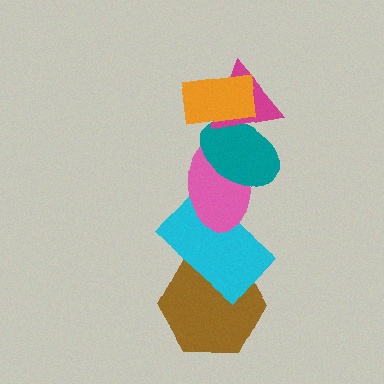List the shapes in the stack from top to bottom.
From top to bottom: the orange rectangle, the magenta triangle, the teal ellipse, the pink ellipse, the cyan rectangle, the brown hexagon.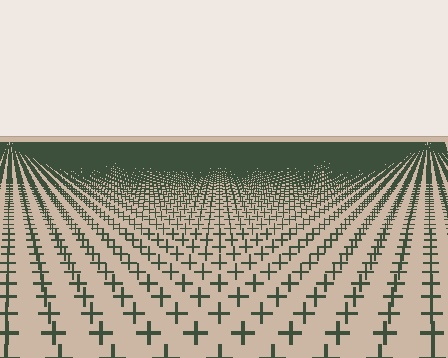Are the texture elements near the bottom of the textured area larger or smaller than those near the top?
Larger. Near the bottom, elements are closer to the viewer and appear at a bigger on-screen size.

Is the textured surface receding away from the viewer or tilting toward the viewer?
The surface is receding away from the viewer. Texture elements get smaller and denser toward the top.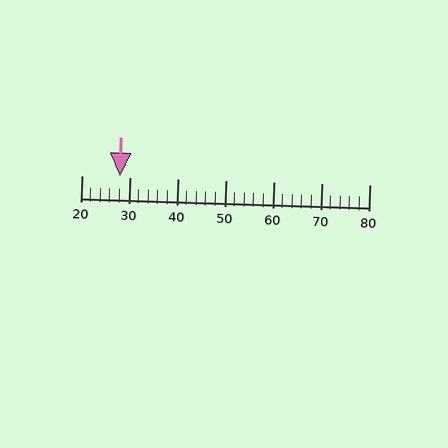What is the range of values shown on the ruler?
The ruler shows values from 20 to 80.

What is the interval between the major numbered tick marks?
The major tick marks are spaced 10 units apart.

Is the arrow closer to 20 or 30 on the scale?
The arrow is closer to 30.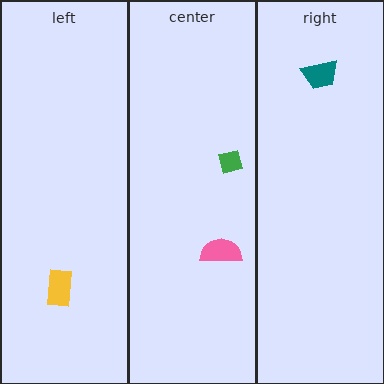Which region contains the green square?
The center region.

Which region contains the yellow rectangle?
The left region.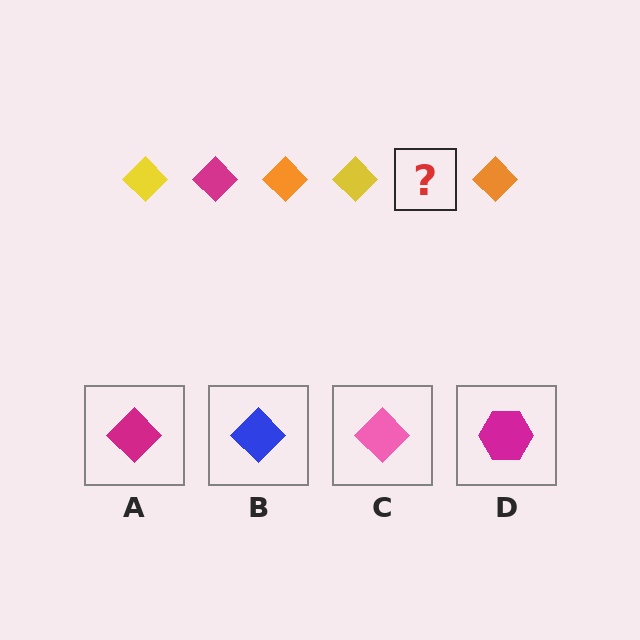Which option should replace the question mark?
Option A.